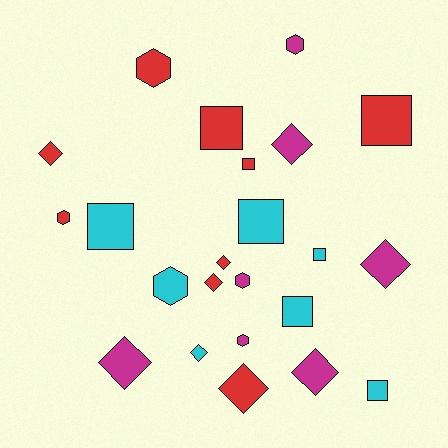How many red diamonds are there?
There are 4 red diamonds.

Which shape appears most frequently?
Diamond, with 9 objects.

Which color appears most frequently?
Red, with 9 objects.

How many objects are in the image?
There are 23 objects.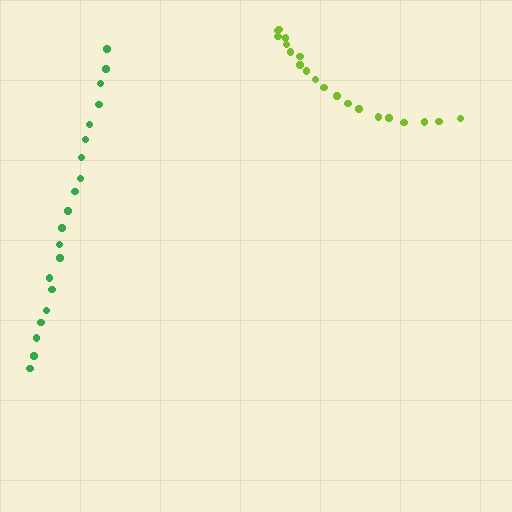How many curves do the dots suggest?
There are 2 distinct paths.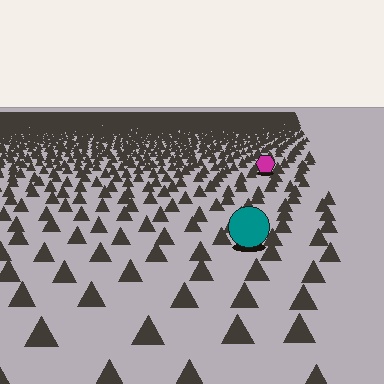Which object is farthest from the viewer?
The magenta hexagon is farthest from the viewer. It appears smaller and the ground texture around it is denser.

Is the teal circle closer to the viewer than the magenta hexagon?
Yes. The teal circle is closer — you can tell from the texture gradient: the ground texture is coarser near it.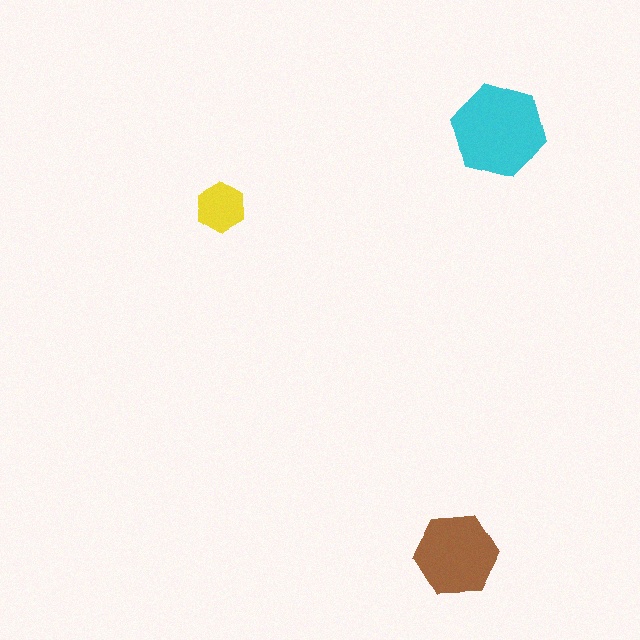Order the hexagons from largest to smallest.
the cyan one, the brown one, the yellow one.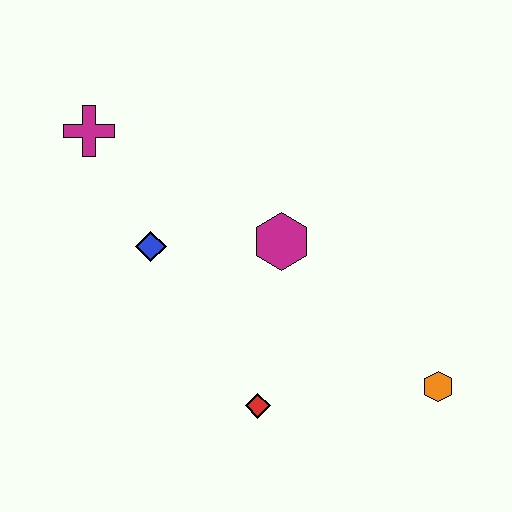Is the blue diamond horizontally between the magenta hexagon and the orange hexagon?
No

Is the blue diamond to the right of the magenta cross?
Yes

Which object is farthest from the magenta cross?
The orange hexagon is farthest from the magenta cross.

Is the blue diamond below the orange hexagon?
No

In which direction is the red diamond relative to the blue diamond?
The red diamond is below the blue diamond.